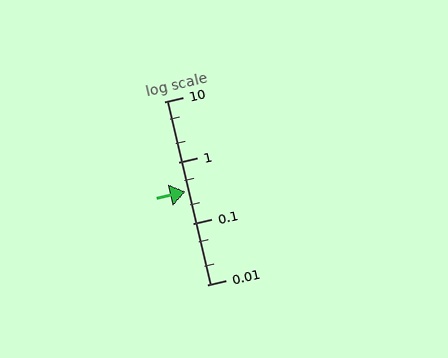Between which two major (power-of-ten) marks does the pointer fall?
The pointer is between 0.1 and 1.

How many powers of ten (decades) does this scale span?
The scale spans 3 decades, from 0.01 to 10.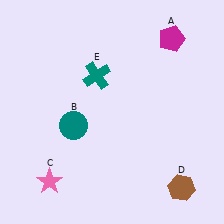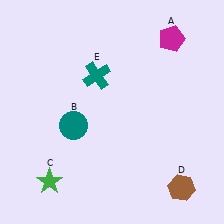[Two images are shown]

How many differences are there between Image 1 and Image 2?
There is 1 difference between the two images.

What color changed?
The star (C) changed from pink in Image 1 to green in Image 2.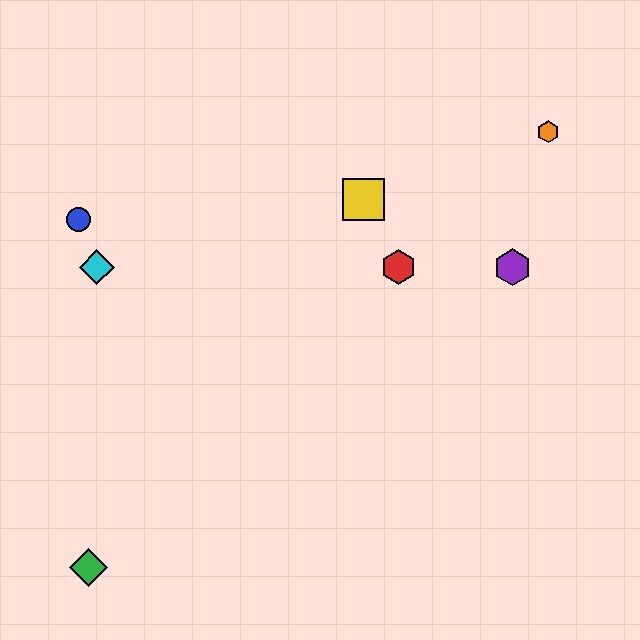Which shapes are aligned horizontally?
The red hexagon, the purple hexagon, the cyan diamond are aligned horizontally.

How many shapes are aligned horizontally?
3 shapes (the red hexagon, the purple hexagon, the cyan diamond) are aligned horizontally.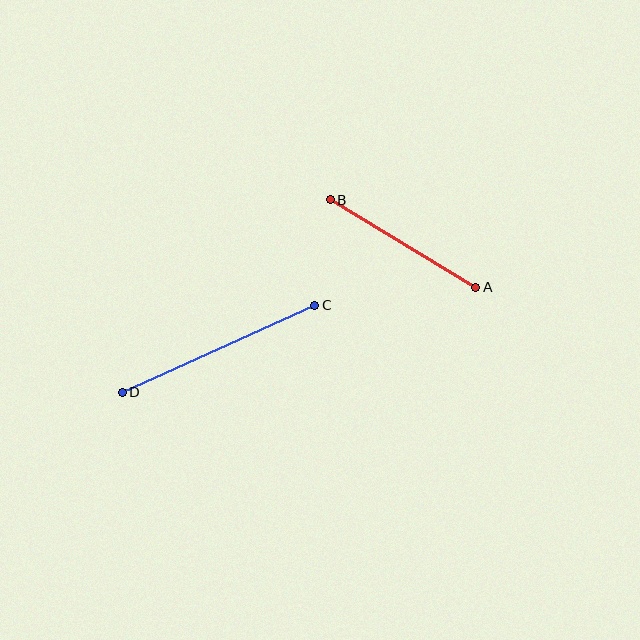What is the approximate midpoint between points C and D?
The midpoint is at approximately (218, 349) pixels.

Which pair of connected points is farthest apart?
Points C and D are farthest apart.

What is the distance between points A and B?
The distance is approximately 169 pixels.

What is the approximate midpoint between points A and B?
The midpoint is at approximately (403, 243) pixels.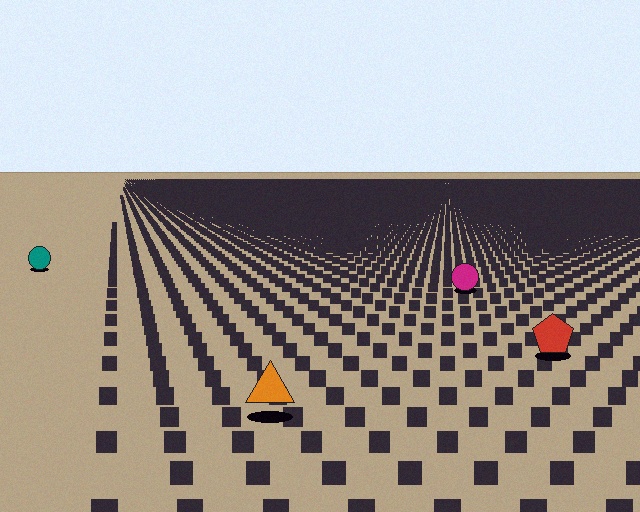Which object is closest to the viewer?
The orange triangle is closest. The texture marks near it are larger and more spread out.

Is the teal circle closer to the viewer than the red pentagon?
No. The red pentagon is closer — you can tell from the texture gradient: the ground texture is coarser near it.